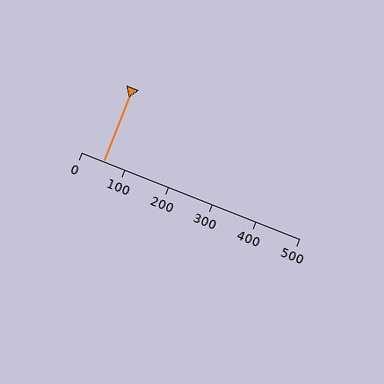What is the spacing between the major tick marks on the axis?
The major ticks are spaced 100 apart.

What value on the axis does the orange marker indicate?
The marker indicates approximately 50.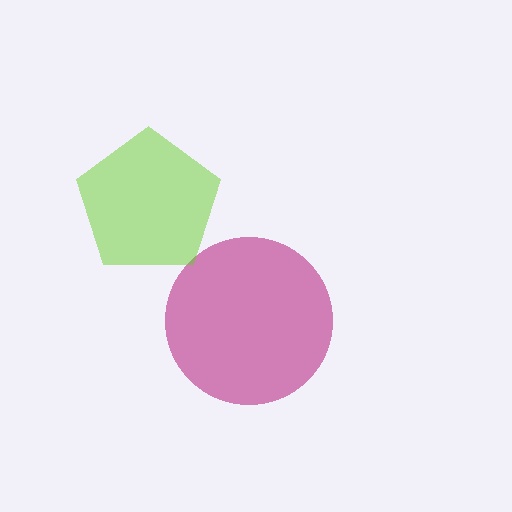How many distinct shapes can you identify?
There are 2 distinct shapes: a magenta circle, a lime pentagon.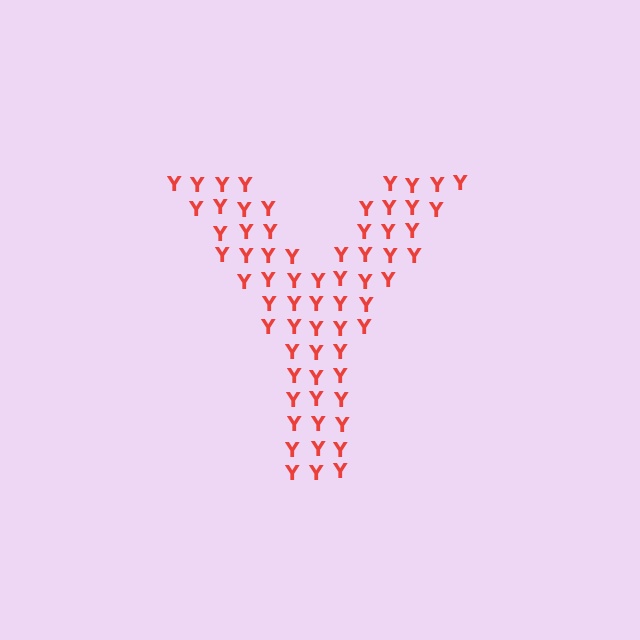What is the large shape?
The large shape is the letter Y.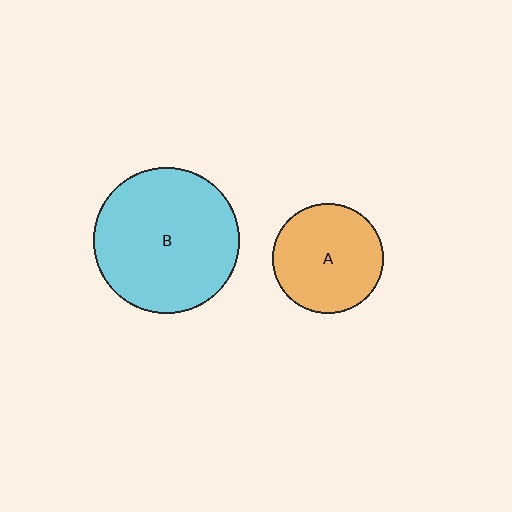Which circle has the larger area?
Circle B (cyan).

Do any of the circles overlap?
No, none of the circles overlap.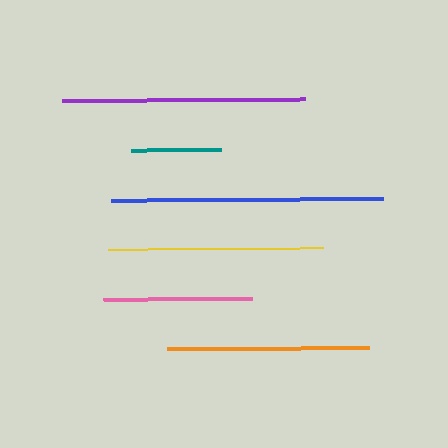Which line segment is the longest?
The blue line is the longest at approximately 272 pixels.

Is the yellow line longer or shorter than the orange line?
The yellow line is longer than the orange line.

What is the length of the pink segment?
The pink segment is approximately 149 pixels long.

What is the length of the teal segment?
The teal segment is approximately 90 pixels long.